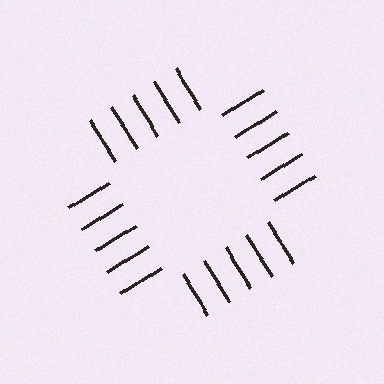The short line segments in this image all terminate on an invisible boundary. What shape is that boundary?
An illusory square — the line segments terminate on its edges but no continuous stroke is drawn.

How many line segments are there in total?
20 — 5 along each of the 4 edges.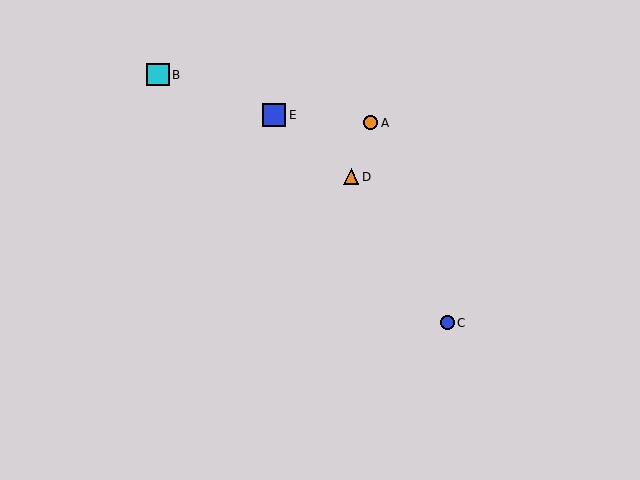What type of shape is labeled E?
Shape E is a blue square.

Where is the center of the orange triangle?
The center of the orange triangle is at (351, 177).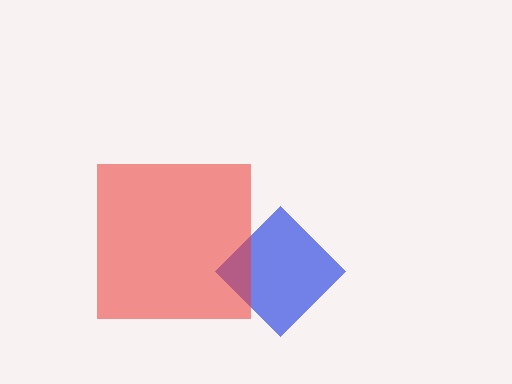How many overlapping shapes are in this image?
There are 2 overlapping shapes in the image.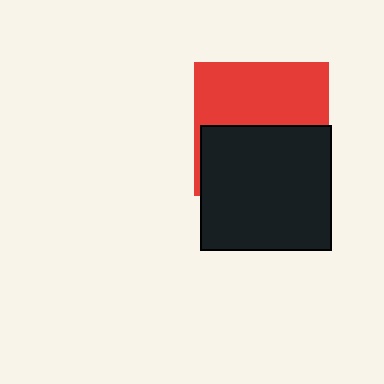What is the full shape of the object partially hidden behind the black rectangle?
The partially hidden object is a red square.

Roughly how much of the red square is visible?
About half of it is visible (roughly 50%).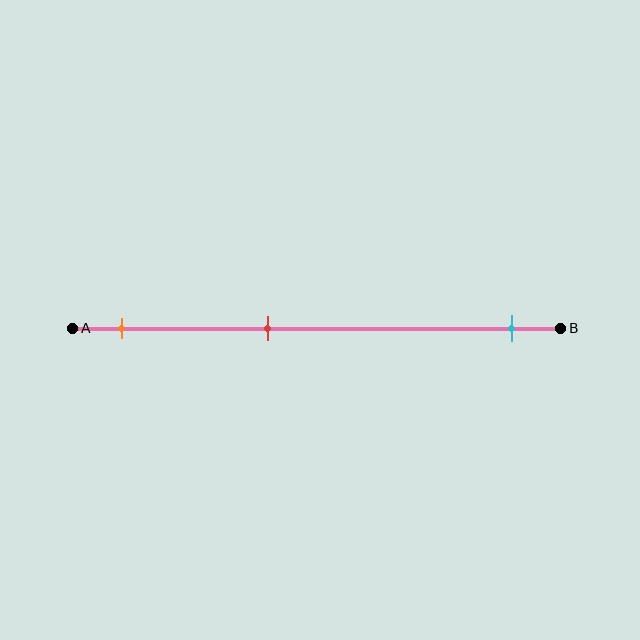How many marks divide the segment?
There are 3 marks dividing the segment.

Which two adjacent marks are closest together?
The orange and red marks are the closest adjacent pair.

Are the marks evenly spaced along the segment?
No, the marks are not evenly spaced.